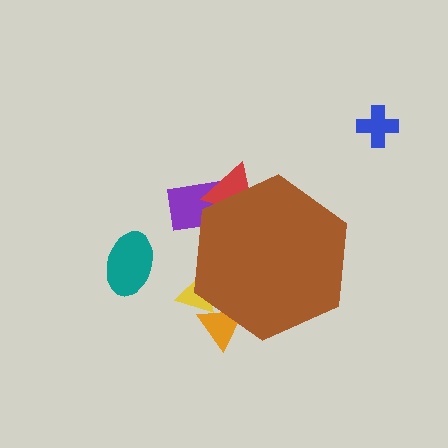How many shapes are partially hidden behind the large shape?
4 shapes are partially hidden.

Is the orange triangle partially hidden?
Yes, the orange triangle is partially hidden behind the brown hexagon.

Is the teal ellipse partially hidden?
No, the teal ellipse is fully visible.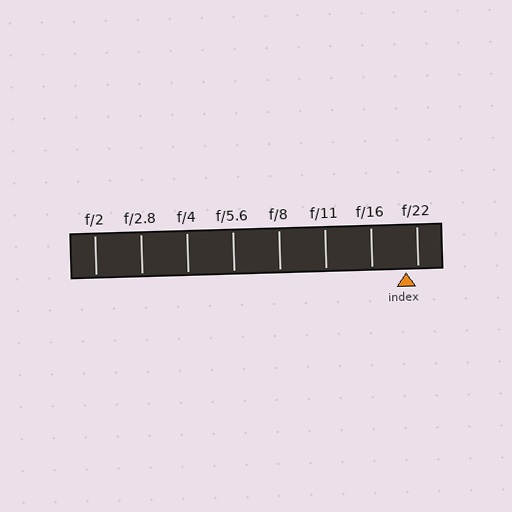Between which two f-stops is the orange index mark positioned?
The index mark is between f/16 and f/22.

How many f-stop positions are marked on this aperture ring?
There are 8 f-stop positions marked.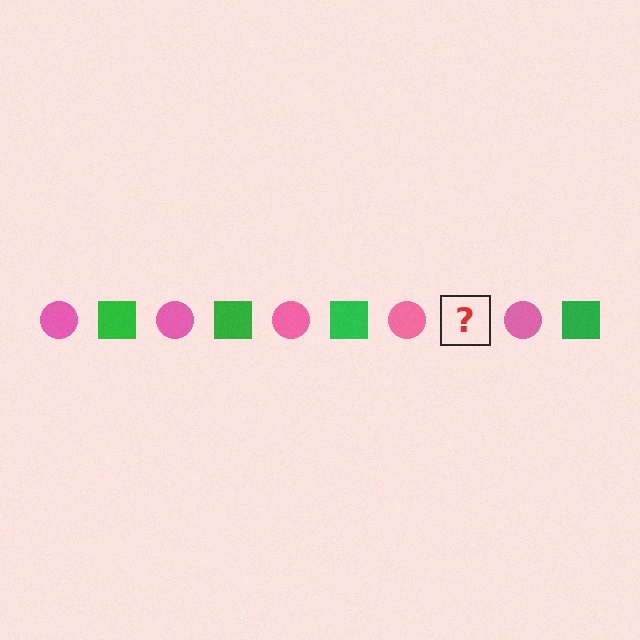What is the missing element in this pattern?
The missing element is a green square.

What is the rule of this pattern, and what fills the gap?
The rule is that the pattern alternates between pink circle and green square. The gap should be filled with a green square.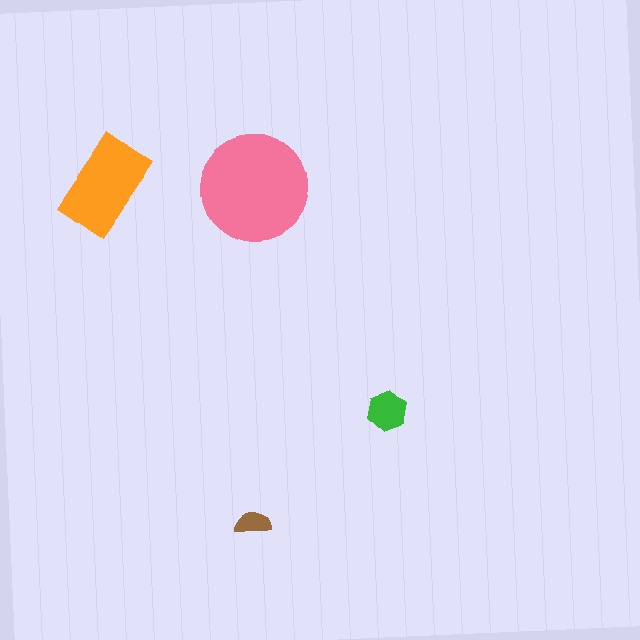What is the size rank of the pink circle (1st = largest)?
1st.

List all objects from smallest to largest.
The brown semicircle, the green hexagon, the orange rectangle, the pink circle.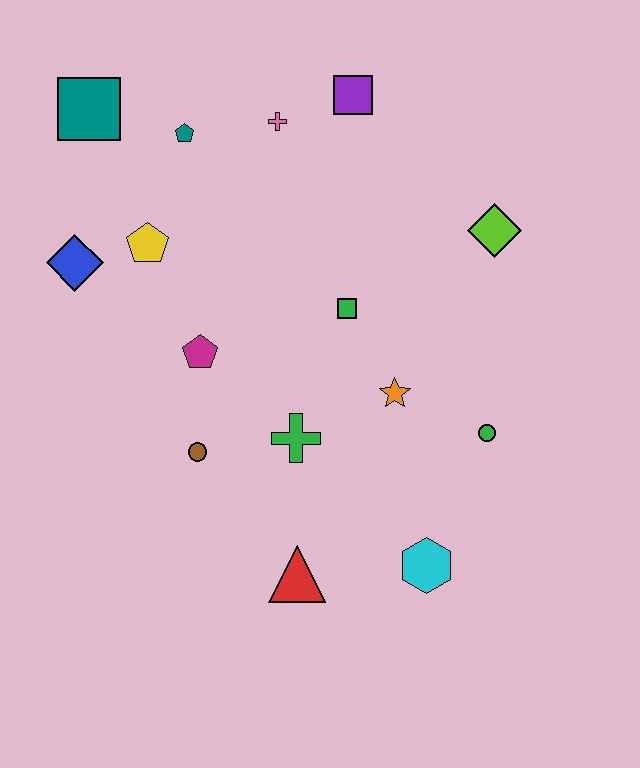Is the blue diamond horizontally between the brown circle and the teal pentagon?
No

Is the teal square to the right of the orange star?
No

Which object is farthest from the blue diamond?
The cyan hexagon is farthest from the blue diamond.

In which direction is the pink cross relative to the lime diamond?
The pink cross is to the left of the lime diamond.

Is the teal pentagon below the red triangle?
No